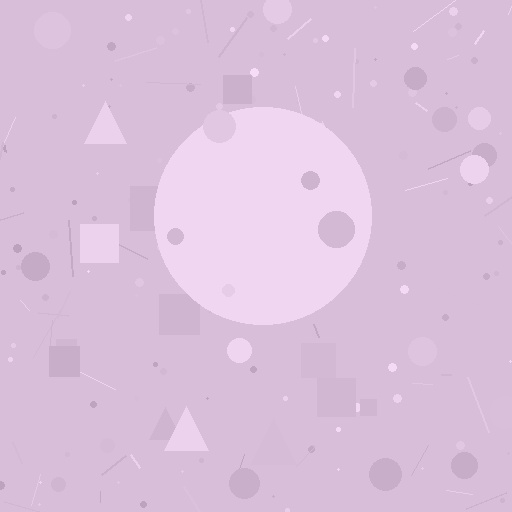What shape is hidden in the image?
A circle is hidden in the image.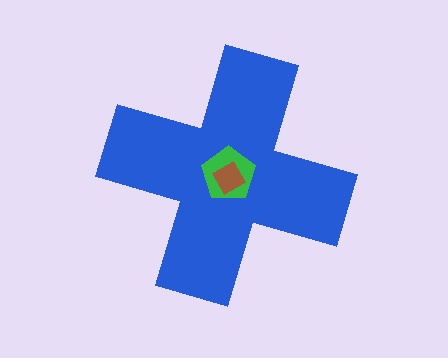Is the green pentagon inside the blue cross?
Yes.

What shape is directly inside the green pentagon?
The brown square.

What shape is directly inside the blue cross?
The green pentagon.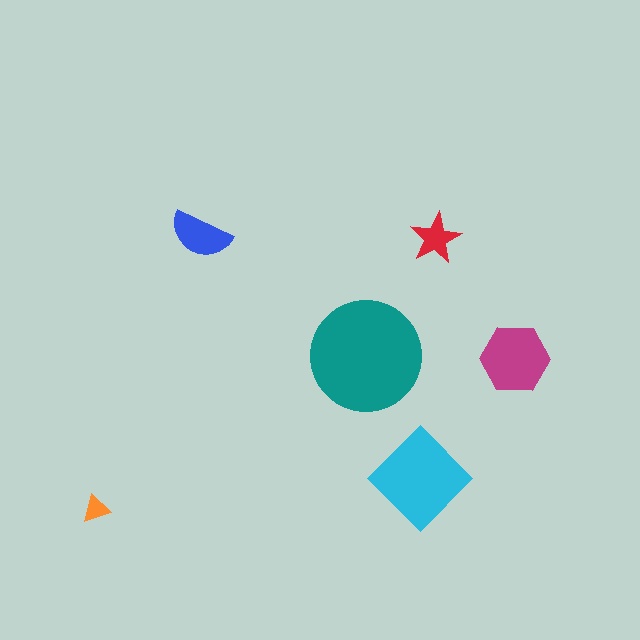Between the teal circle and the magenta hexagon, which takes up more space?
The teal circle.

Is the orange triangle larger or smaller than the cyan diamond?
Smaller.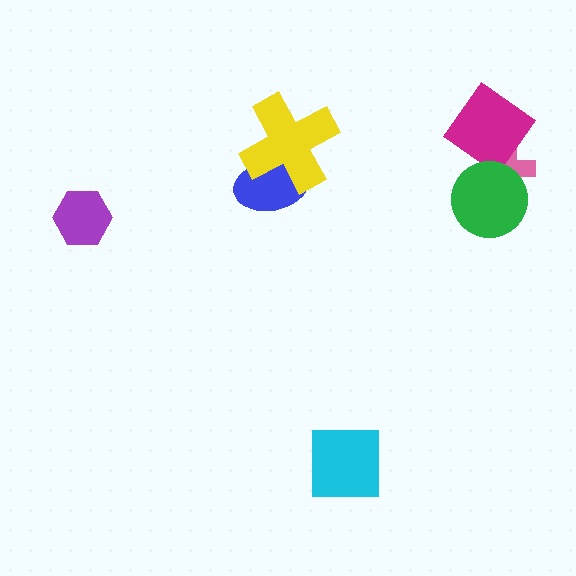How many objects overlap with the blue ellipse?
1 object overlaps with the blue ellipse.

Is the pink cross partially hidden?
Yes, it is partially covered by another shape.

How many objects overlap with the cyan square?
0 objects overlap with the cyan square.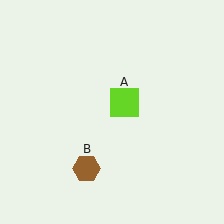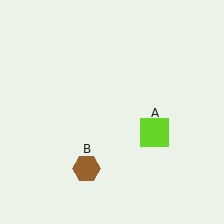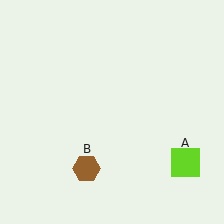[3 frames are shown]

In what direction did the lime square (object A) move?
The lime square (object A) moved down and to the right.